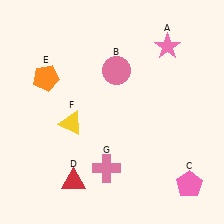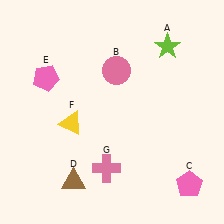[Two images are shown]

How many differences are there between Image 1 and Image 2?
There are 3 differences between the two images.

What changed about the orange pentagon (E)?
In Image 1, E is orange. In Image 2, it changed to pink.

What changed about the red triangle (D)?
In Image 1, D is red. In Image 2, it changed to brown.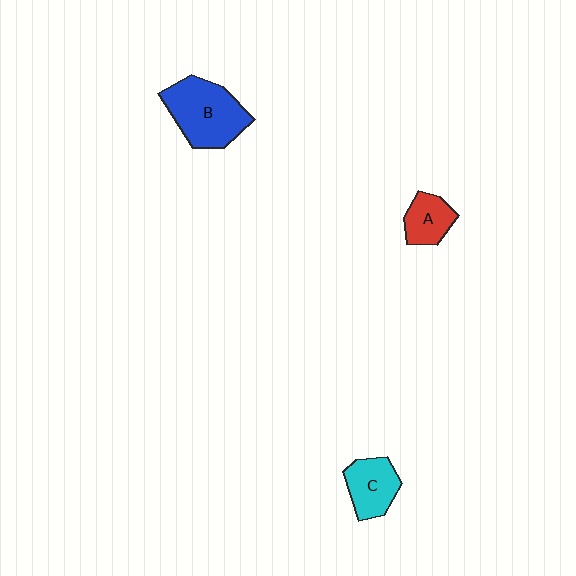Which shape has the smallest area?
Shape A (red).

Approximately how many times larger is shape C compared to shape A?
Approximately 1.2 times.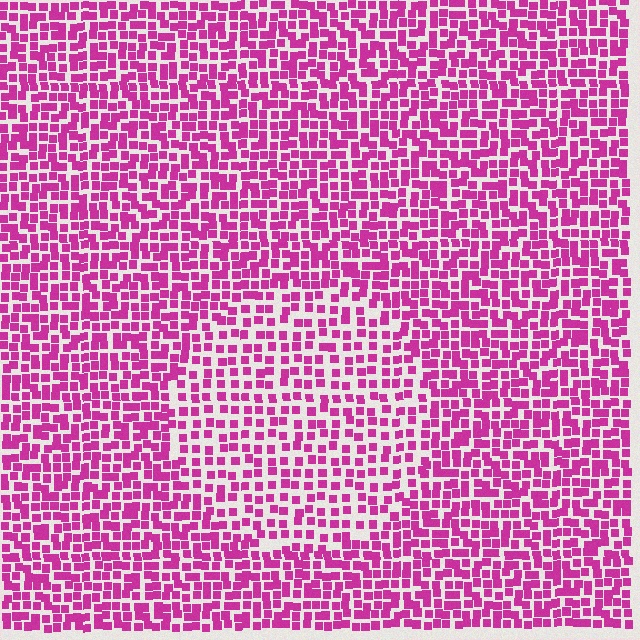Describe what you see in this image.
The image contains small magenta elements arranged at two different densities. A circle-shaped region is visible where the elements are less densely packed than the surrounding area.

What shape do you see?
I see a circle.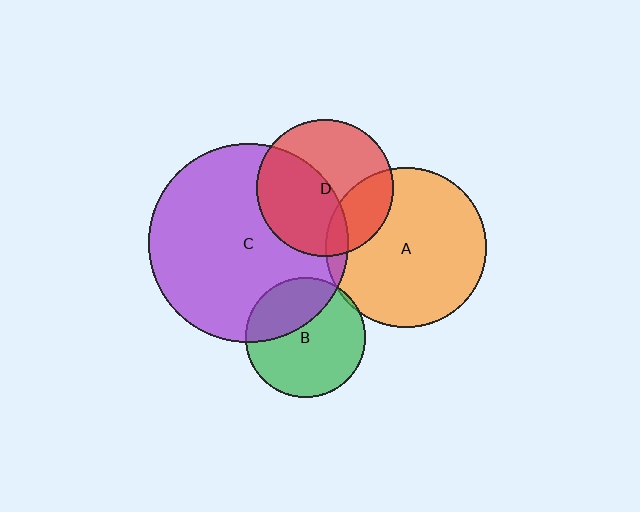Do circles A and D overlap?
Yes.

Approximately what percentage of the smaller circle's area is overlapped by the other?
Approximately 25%.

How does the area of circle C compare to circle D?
Approximately 2.1 times.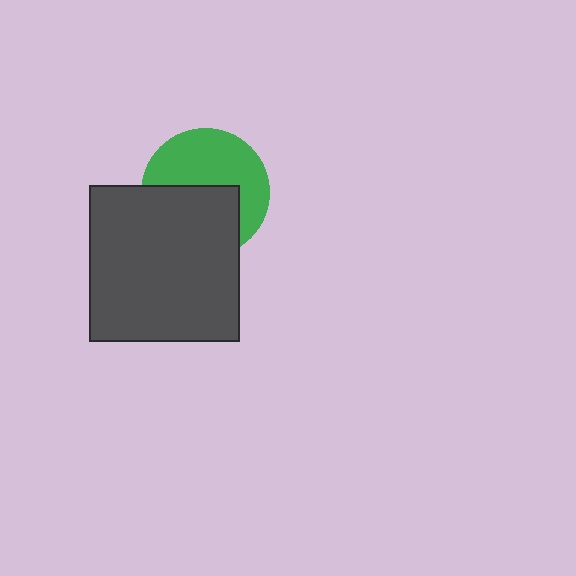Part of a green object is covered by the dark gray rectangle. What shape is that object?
It is a circle.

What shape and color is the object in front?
The object in front is a dark gray rectangle.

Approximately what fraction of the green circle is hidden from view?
Roughly 46% of the green circle is hidden behind the dark gray rectangle.